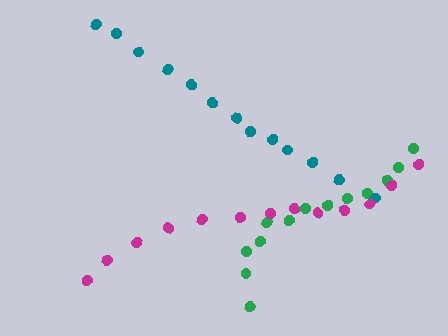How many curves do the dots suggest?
There are 3 distinct paths.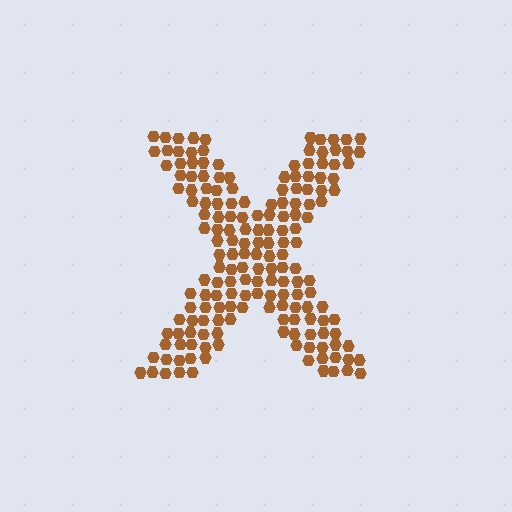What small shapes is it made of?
It is made of small hexagons.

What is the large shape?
The large shape is the letter X.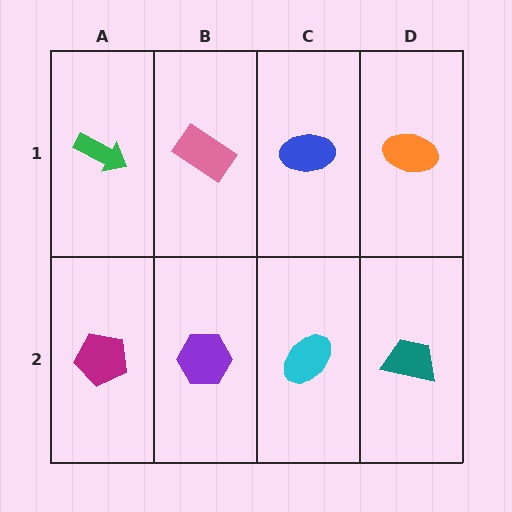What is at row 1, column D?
An orange ellipse.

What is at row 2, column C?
A cyan ellipse.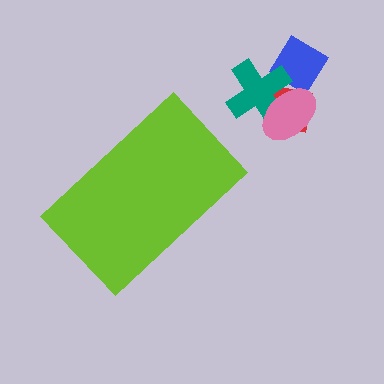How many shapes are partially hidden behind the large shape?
0 shapes are partially hidden.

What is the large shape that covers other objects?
A lime rectangle.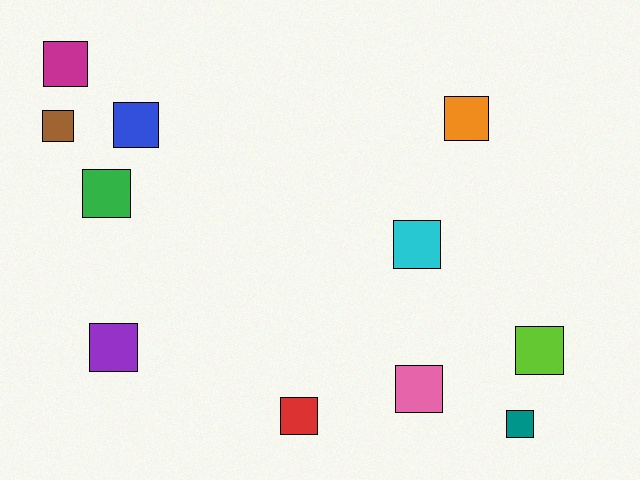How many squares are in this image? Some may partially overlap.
There are 11 squares.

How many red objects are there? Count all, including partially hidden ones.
There is 1 red object.